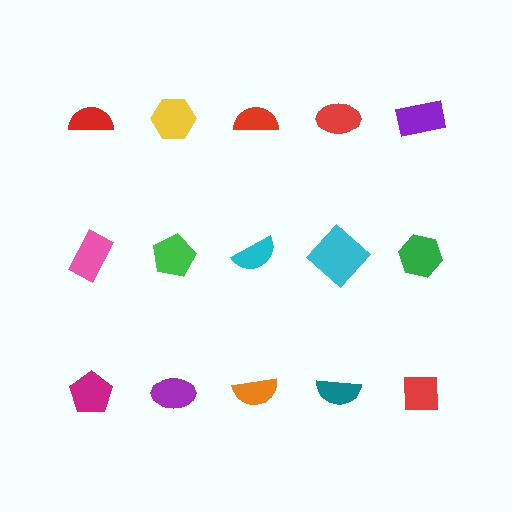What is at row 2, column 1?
A pink rectangle.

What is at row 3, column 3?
An orange semicircle.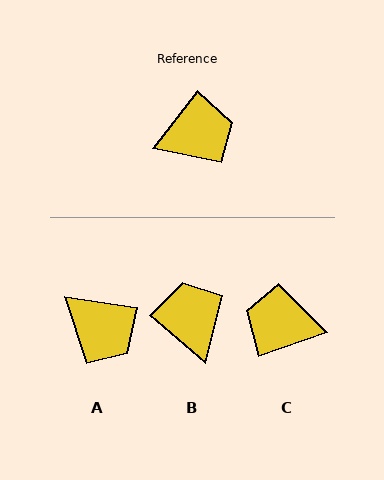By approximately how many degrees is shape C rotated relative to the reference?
Approximately 146 degrees counter-clockwise.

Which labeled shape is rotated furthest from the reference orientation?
C, about 146 degrees away.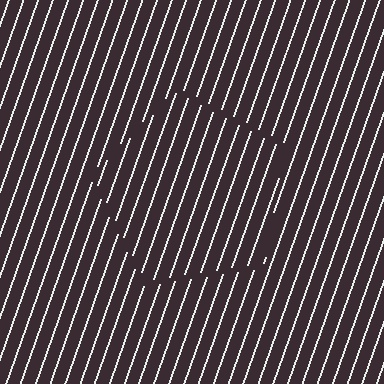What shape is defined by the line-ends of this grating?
An illusory pentagon. The interior of the shape contains the same grating, shifted by half a period — the contour is defined by the phase discontinuity where line-ends from the inner and outer gratings abut.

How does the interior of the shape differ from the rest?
The interior of the shape contains the same grating, shifted by half a period — the contour is defined by the phase discontinuity where line-ends from the inner and outer gratings abut.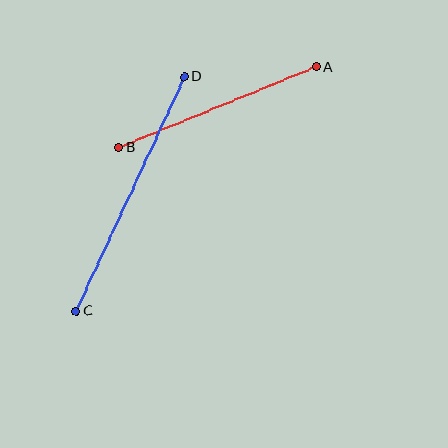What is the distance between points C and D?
The distance is approximately 258 pixels.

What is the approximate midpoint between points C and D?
The midpoint is at approximately (130, 194) pixels.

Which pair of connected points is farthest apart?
Points C and D are farthest apart.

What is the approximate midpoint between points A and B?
The midpoint is at approximately (217, 107) pixels.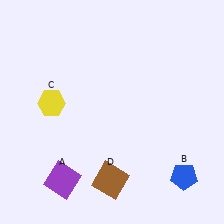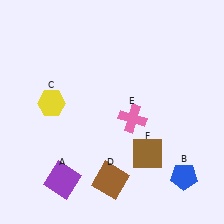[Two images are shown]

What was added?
A pink cross (E), a brown square (F) were added in Image 2.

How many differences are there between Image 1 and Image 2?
There are 2 differences between the two images.